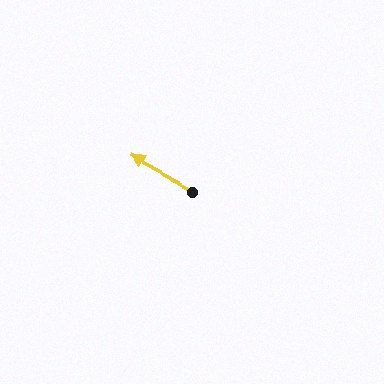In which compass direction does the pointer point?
Northwest.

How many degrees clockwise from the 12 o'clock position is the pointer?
Approximately 299 degrees.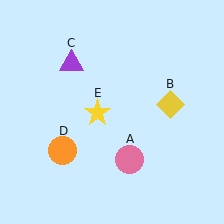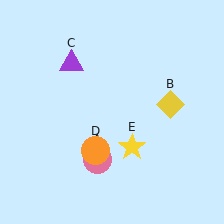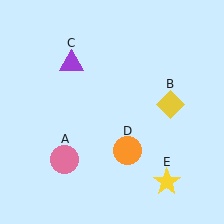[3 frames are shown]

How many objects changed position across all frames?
3 objects changed position: pink circle (object A), orange circle (object D), yellow star (object E).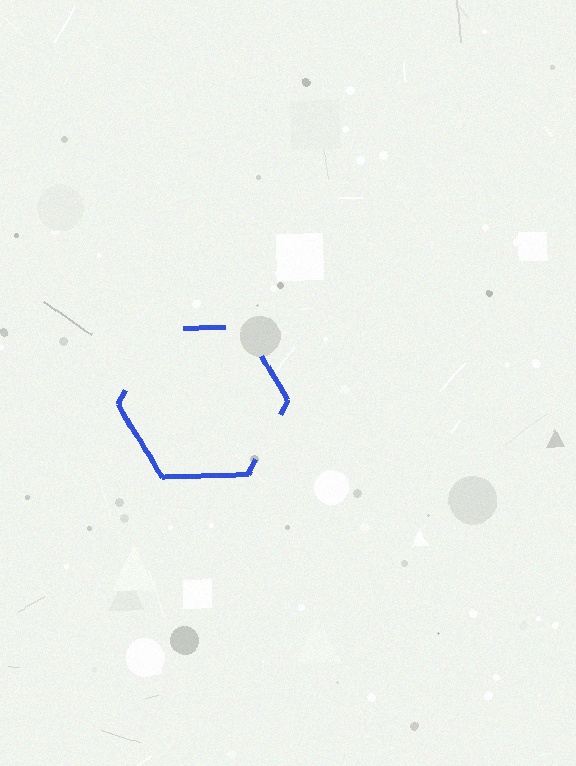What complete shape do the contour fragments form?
The contour fragments form a hexagon.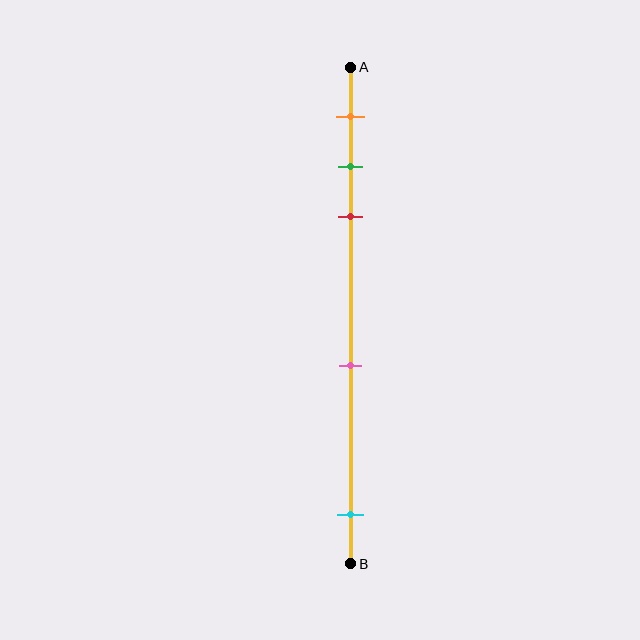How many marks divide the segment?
There are 5 marks dividing the segment.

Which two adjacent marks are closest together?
The green and red marks are the closest adjacent pair.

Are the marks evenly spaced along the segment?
No, the marks are not evenly spaced.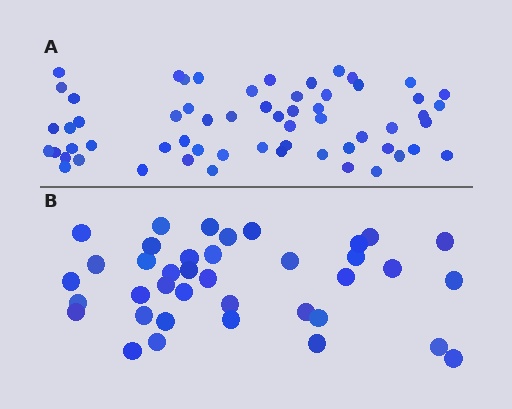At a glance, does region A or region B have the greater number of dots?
Region A (the top region) has more dots.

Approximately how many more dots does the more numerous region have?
Region A has approximately 20 more dots than region B.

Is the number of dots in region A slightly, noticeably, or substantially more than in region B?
Region A has substantially more. The ratio is roughly 1.6 to 1.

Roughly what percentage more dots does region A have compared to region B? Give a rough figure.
About 60% more.